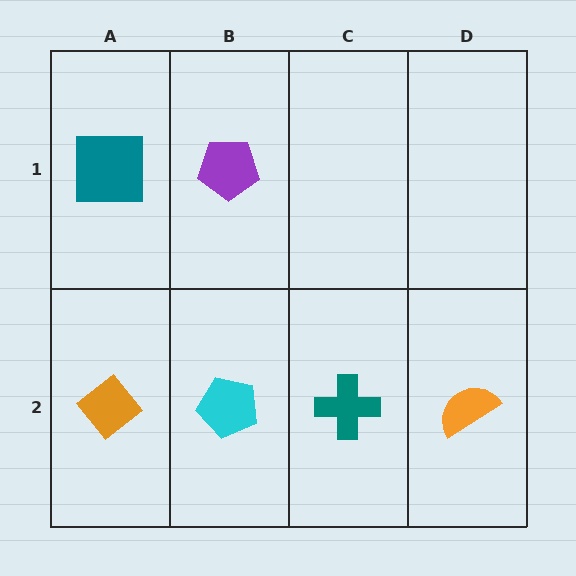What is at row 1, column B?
A purple pentagon.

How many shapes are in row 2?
4 shapes.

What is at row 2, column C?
A teal cross.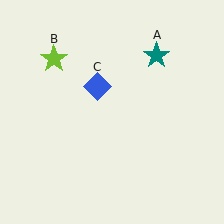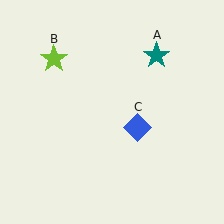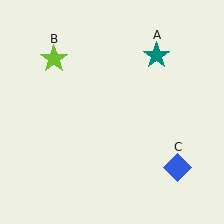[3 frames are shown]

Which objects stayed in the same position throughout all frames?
Teal star (object A) and lime star (object B) remained stationary.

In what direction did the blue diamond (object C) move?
The blue diamond (object C) moved down and to the right.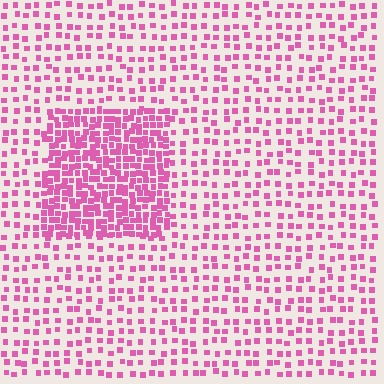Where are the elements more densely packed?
The elements are more densely packed inside the rectangle boundary.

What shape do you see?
I see a rectangle.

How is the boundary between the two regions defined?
The boundary is defined by a change in element density (approximately 2.4x ratio). All elements are the same color, size, and shape.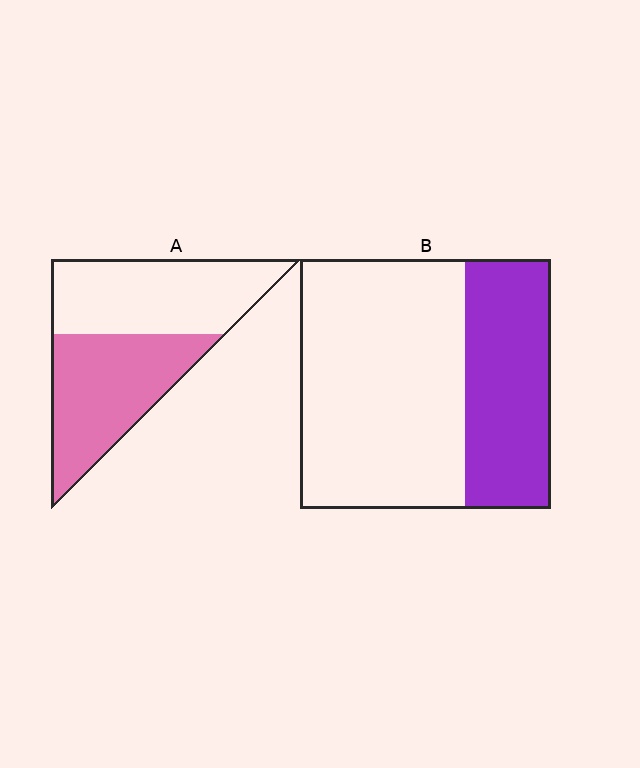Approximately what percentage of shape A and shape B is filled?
A is approximately 50% and B is approximately 35%.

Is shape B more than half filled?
No.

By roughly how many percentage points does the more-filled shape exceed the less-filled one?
By roughly 15 percentage points (A over B).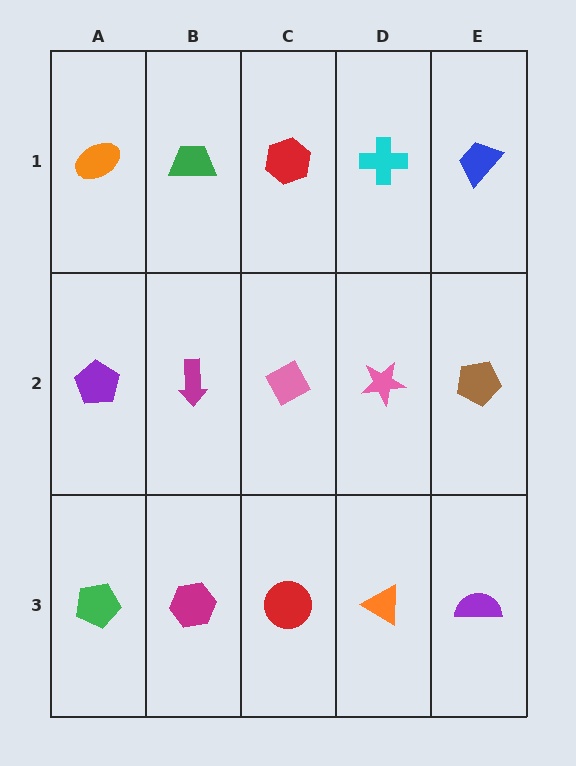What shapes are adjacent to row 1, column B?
A magenta arrow (row 2, column B), an orange ellipse (row 1, column A), a red hexagon (row 1, column C).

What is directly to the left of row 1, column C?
A green trapezoid.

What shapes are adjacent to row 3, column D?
A pink star (row 2, column D), a red circle (row 3, column C), a purple semicircle (row 3, column E).